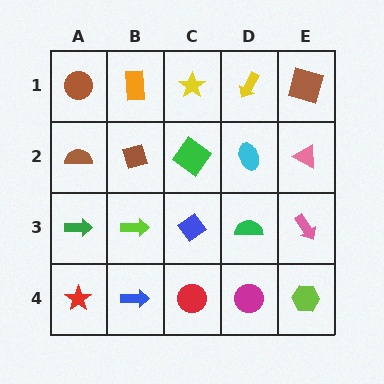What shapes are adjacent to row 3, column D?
A cyan ellipse (row 2, column D), a magenta circle (row 4, column D), a blue diamond (row 3, column C), a pink arrow (row 3, column E).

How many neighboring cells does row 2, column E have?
3.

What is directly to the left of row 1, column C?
An orange rectangle.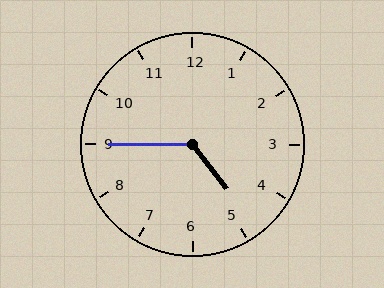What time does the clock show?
4:45.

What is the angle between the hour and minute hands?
Approximately 128 degrees.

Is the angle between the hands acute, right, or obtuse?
It is obtuse.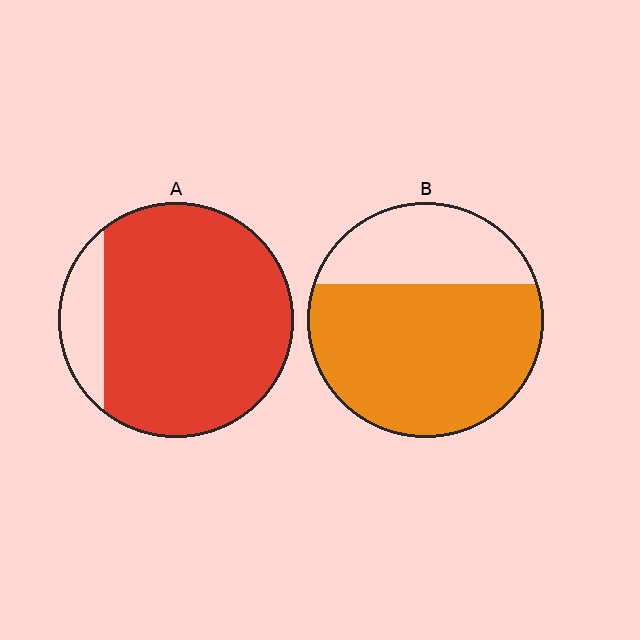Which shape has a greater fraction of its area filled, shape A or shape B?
Shape A.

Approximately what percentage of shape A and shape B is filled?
A is approximately 85% and B is approximately 70%.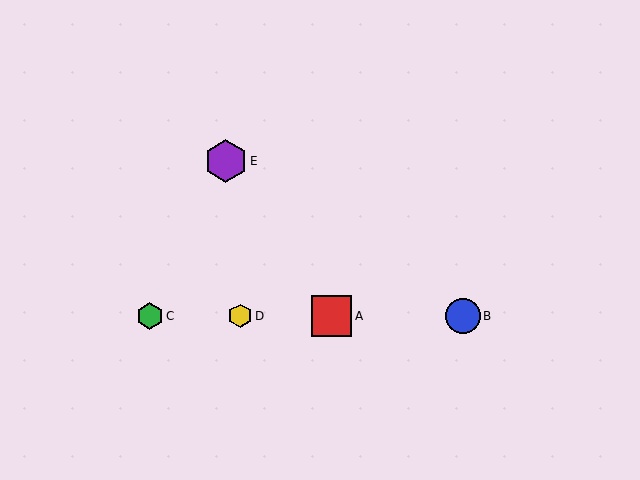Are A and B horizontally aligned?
Yes, both are at y≈316.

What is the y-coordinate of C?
Object C is at y≈316.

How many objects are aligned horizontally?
4 objects (A, B, C, D) are aligned horizontally.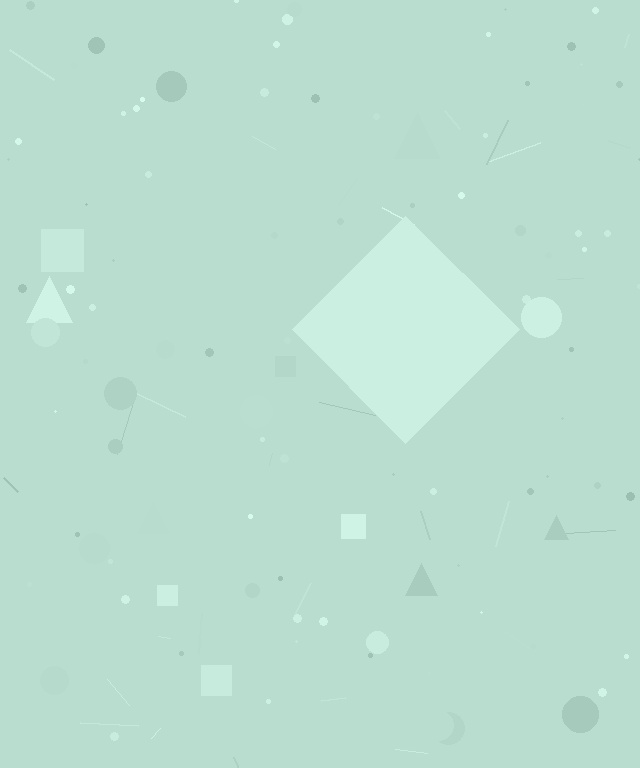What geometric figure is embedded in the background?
A diamond is embedded in the background.